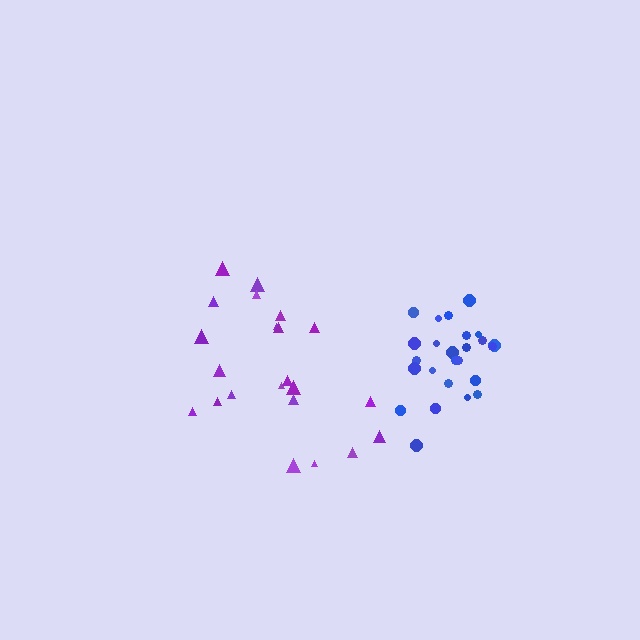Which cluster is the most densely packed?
Blue.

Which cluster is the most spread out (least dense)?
Purple.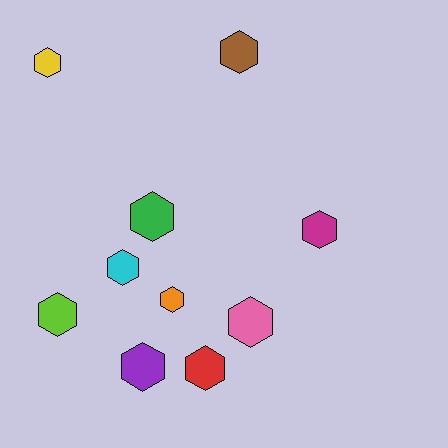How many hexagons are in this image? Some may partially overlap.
There are 10 hexagons.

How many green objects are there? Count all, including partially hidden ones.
There is 1 green object.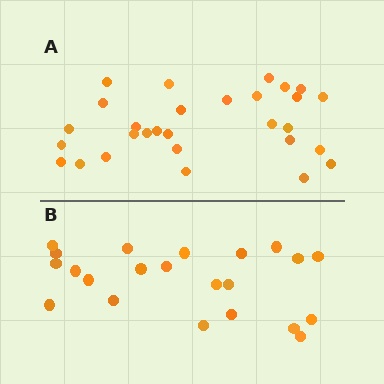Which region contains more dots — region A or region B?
Region A (the top region) has more dots.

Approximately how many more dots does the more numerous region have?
Region A has roughly 8 or so more dots than region B.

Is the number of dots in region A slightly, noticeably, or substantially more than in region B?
Region A has noticeably more, but not dramatically so. The ratio is roughly 1.3 to 1.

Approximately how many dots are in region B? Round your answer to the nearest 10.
About 20 dots. (The exact count is 22, which rounds to 20.)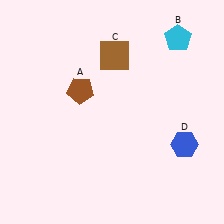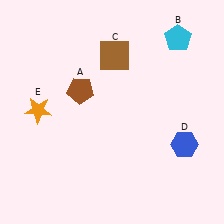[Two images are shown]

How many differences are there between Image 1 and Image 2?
There is 1 difference between the two images.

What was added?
An orange star (E) was added in Image 2.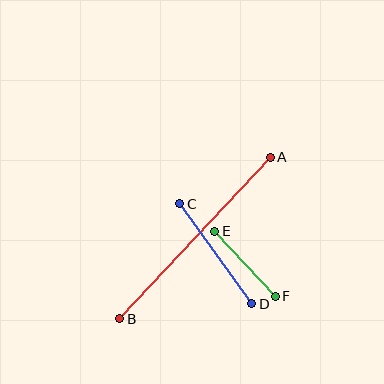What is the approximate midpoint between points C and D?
The midpoint is at approximately (216, 254) pixels.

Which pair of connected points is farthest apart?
Points A and B are farthest apart.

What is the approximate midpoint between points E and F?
The midpoint is at approximately (245, 264) pixels.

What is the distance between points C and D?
The distance is approximately 123 pixels.